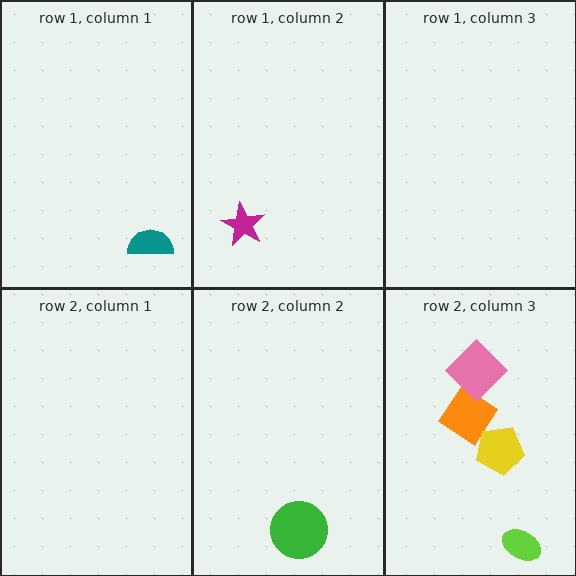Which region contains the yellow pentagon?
The row 2, column 3 region.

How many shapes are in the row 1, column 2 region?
1.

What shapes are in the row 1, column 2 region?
The magenta star.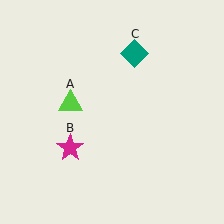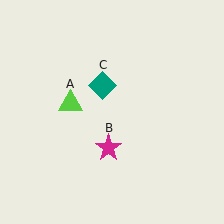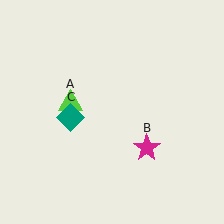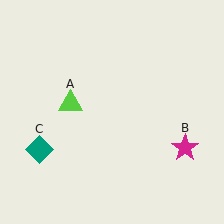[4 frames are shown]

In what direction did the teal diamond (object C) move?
The teal diamond (object C) moved down and to the left.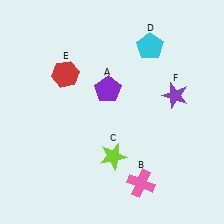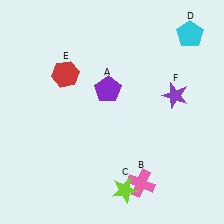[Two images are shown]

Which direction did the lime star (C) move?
The lime star (C) moved down.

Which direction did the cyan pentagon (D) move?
The cyan pentagon (D) moved right.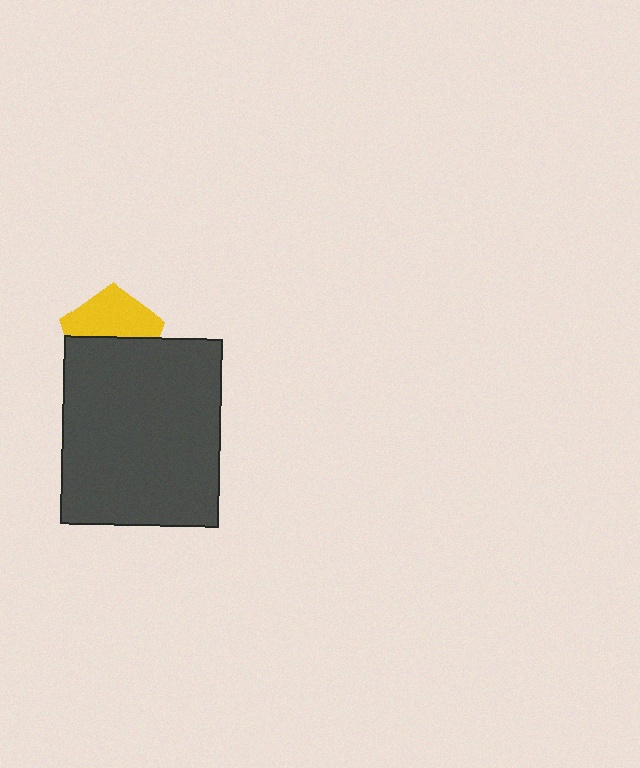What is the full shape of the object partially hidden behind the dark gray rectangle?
The partially hidden object is a yellow pentagon.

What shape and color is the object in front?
The object in front is a dark gray rectangle.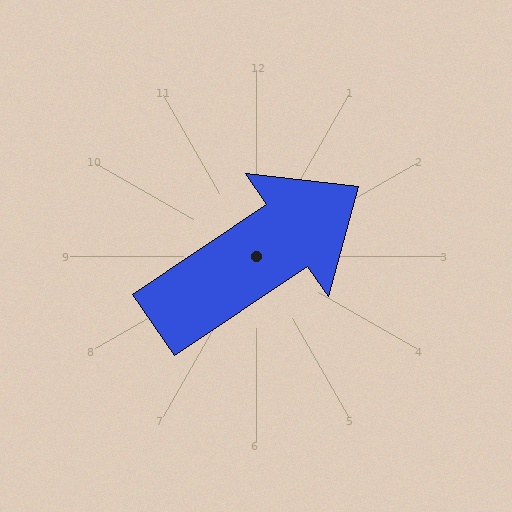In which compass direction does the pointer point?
Northeast.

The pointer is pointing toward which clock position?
Roughly 2 o'clock.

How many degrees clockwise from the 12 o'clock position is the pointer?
Approximately 56 degrees.